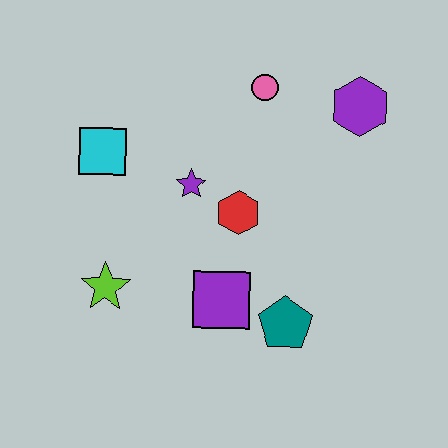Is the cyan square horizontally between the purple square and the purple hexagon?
No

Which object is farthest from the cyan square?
The purple hexagon is farthest from the cyan square.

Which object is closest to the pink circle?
The purple hexagon is closest to the pink circle.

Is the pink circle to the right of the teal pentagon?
No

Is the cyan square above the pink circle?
No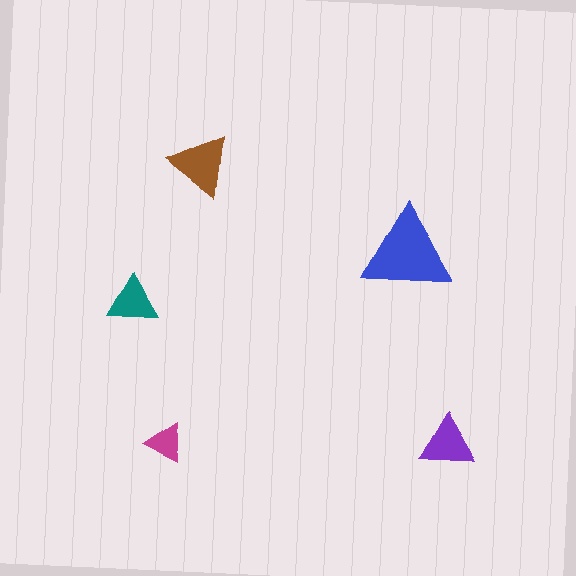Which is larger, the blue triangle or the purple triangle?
The blue one.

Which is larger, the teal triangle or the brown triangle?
The brown one.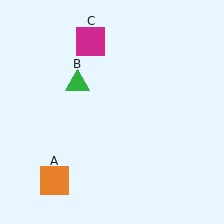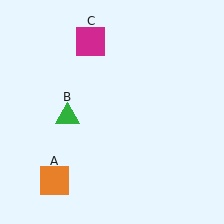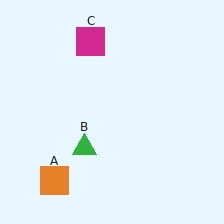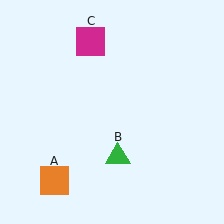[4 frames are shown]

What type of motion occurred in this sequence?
The green triangle (object B) rotated counterclockwise around the center of the scene.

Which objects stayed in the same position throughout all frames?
Orange square (object A) and magenta square (object C) remained stationary.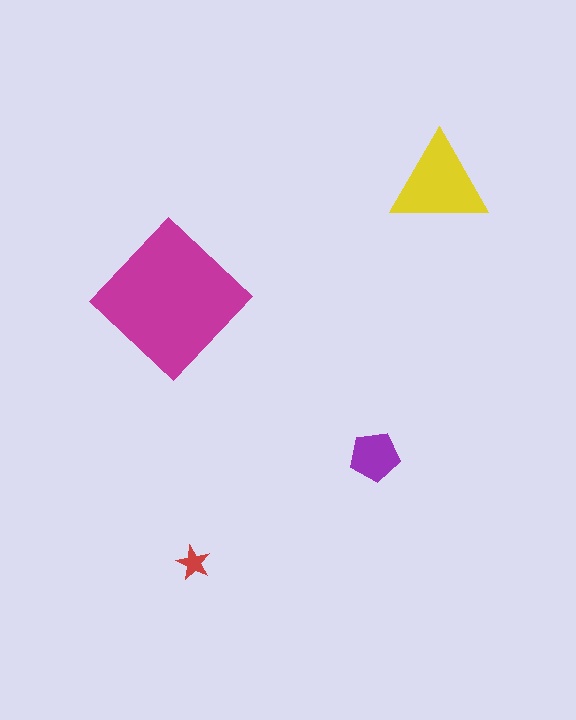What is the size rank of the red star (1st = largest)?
4th.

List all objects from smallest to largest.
The red star, the purple pentagon, the yellow triangle, the magenta diamond.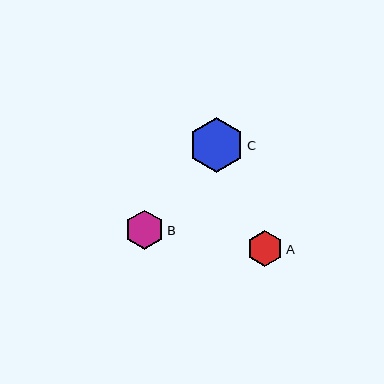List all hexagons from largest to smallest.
From largest to smallest: C, B, A.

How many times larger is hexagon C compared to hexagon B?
Hexagon C is approximately 1.4 times the size of hexagon B.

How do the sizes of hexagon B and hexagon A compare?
Hexagon B and hexagon A are approximately the same size.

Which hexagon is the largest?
Hexagon C is the largest with a size of approximately 55 pixels.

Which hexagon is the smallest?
Hexagon A is the smallest with a size of approximately 36 pixels.